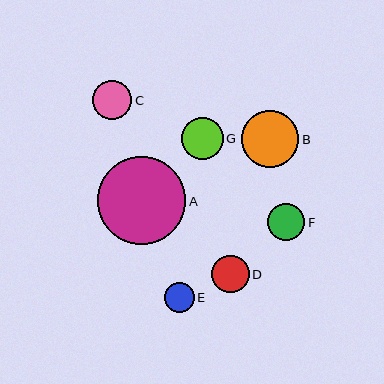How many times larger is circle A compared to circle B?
Circle A is approximately 1.5 times the size of circle B.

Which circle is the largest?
Circle A is the largest with a size of approximately 88 pixels.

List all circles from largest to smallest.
From largest to smallest: A, B, G, C, D, F, E.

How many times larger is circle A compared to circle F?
Circle A is approximately 2.4 times the size of circle F.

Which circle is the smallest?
Circle E is the smallest with a size of approximately 30 pixels.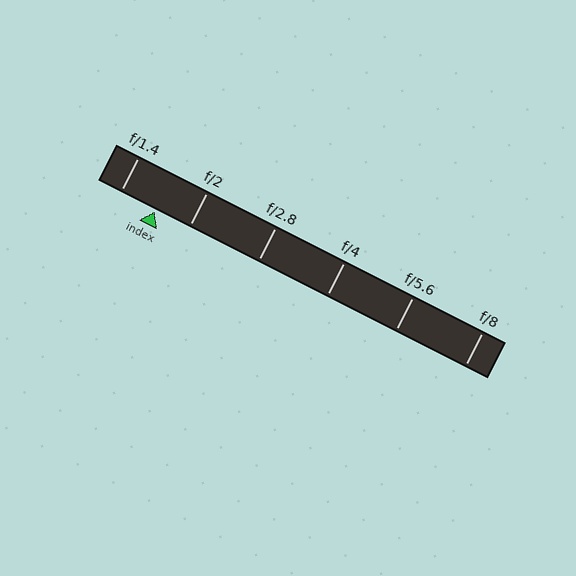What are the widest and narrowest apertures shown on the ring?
The widest aperture shown is f/1.4 and the narrowest is f/8.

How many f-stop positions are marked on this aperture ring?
There are 6 f-stop positions marked.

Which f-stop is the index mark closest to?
The index mark is closest to f/2.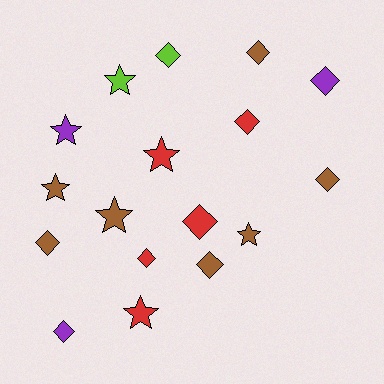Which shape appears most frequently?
Diamond, with 10 objects.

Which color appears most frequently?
Brown, with 7 objects.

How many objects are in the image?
There are 17 objects.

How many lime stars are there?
There is 1 lime star.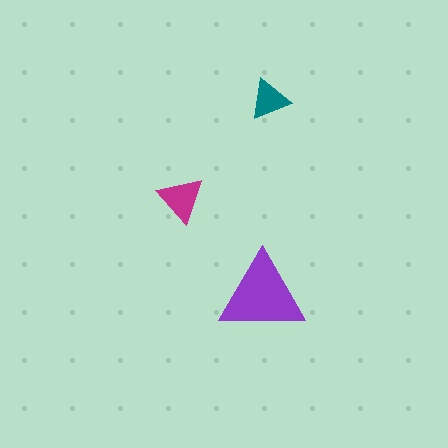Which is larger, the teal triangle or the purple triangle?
The purple one.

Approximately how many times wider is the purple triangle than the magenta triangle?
About 2 times wider.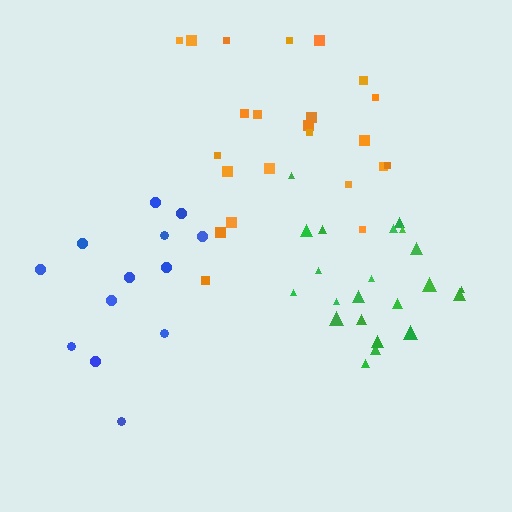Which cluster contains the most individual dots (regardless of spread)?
Orange (23).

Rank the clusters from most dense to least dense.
green, orange, blue.